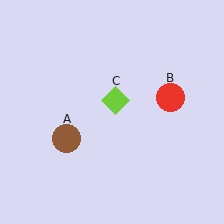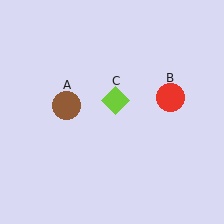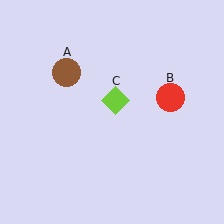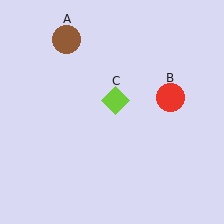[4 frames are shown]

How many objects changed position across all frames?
1 object changed position: brown circle (object A).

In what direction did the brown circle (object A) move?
The brown circle (object A) moved up.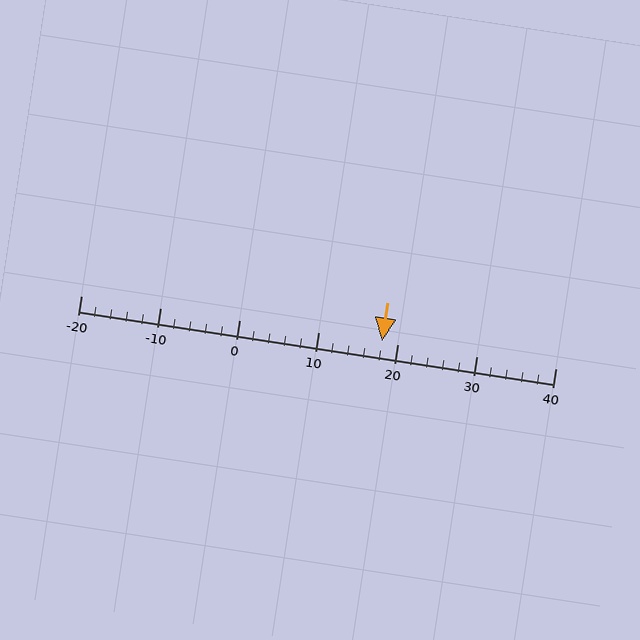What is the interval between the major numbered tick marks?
The major tick marks are spaced 10 units apart.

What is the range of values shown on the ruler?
The ruler shows values from -20 to 40.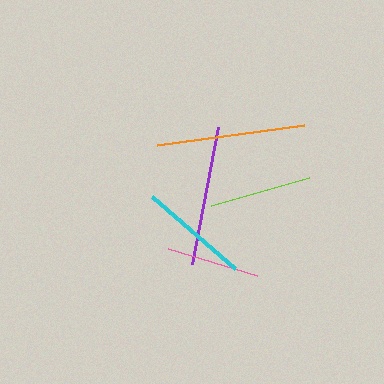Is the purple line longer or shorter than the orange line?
The orange line is longer than the purple line.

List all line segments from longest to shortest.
From longest to shortest: orange, purple, cyan, lime, pink.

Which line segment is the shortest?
The pink line is the shortest at approximately 93 pixels.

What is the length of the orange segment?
The orange segment is approximately 149 pixels long.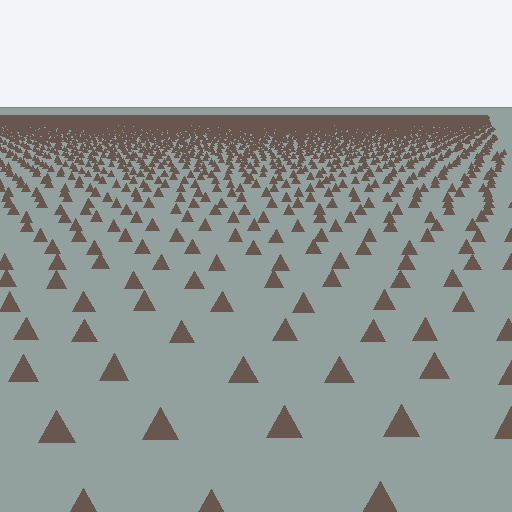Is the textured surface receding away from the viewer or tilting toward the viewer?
The surface is receding away from the viewer. Texture elements get smaller and denser toward the top.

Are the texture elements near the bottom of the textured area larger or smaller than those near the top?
Larger. Near the bottom, elements are closer to the viewer and appear at a bigger on-screen size.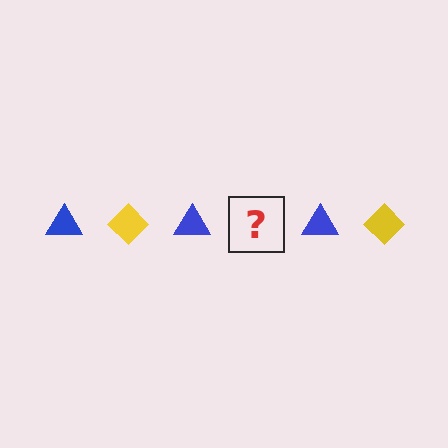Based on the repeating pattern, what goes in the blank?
The blank should be a yellow diamond.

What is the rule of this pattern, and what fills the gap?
The rule is that the pattern alternates between blue triangle and yellow diamond. The gap should be filled with a yellow diamond.